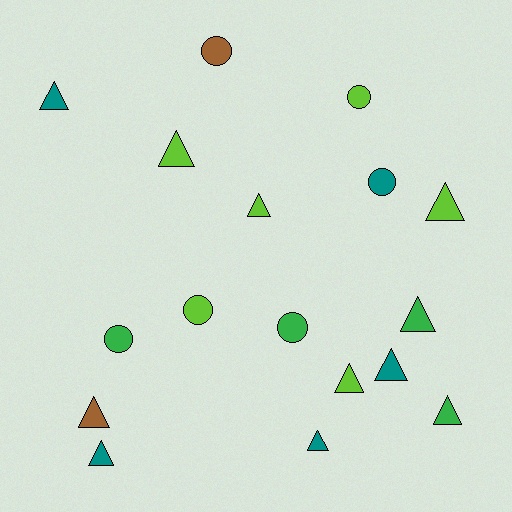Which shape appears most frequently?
Triangle, with 11 objects.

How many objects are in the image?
There are 17 objects.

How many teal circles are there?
There is 1 teal circle.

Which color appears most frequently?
Lime, with 6 objects.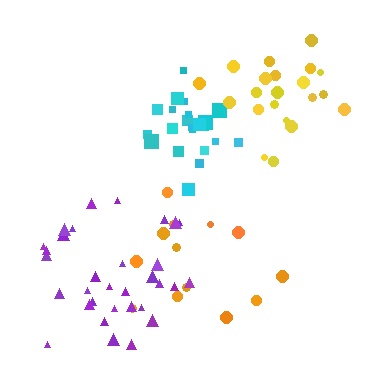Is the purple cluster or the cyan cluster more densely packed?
Cyan.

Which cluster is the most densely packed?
Cyan.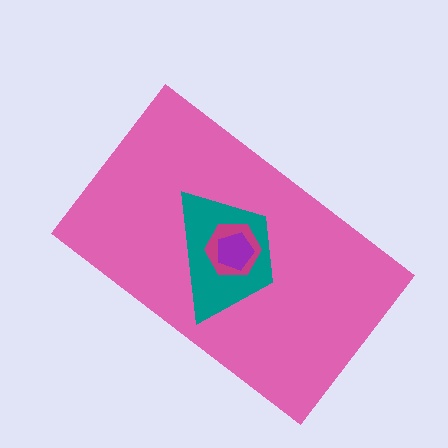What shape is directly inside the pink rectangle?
The teal trapezoid.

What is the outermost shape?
The pink rectangle.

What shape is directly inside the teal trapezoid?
The magenta hexagon.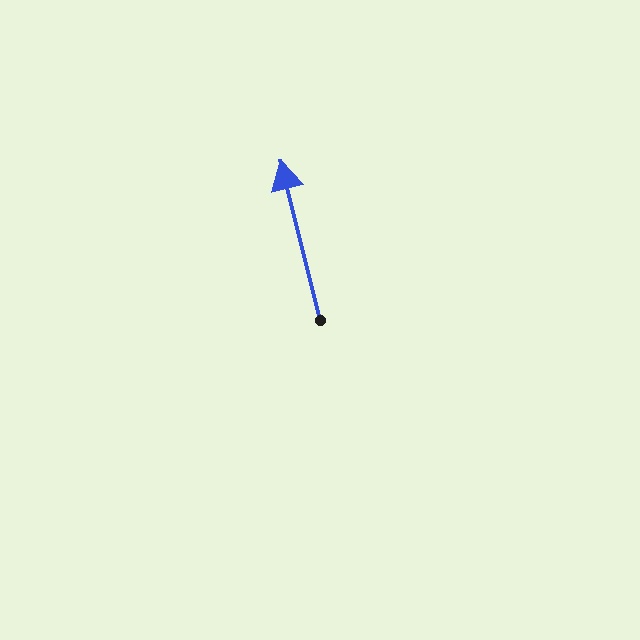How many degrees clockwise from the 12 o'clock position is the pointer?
Approximately 346 degrees.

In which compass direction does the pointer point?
North.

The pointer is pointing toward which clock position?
Roughly 12 o'clock.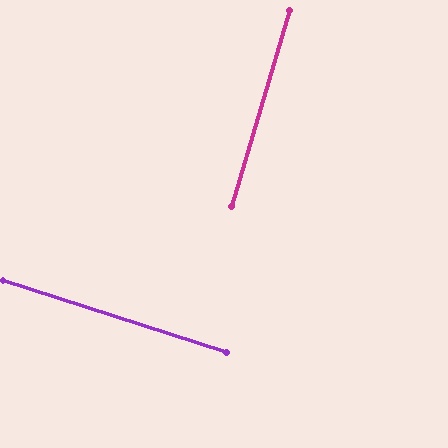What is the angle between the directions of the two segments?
Approximately 89 degrees.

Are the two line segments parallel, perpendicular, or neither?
Perpendicular — they meet at approximately 89°.